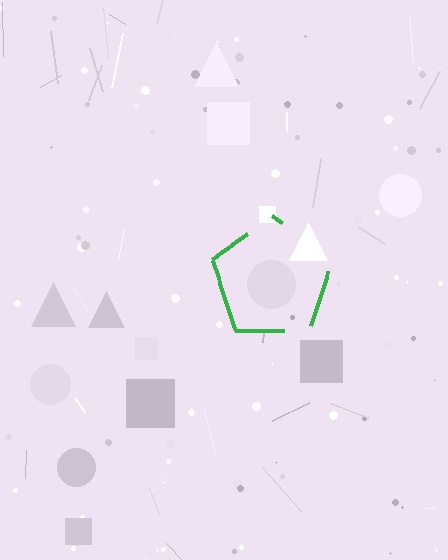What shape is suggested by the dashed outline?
The dashed outline suggests a pentagon.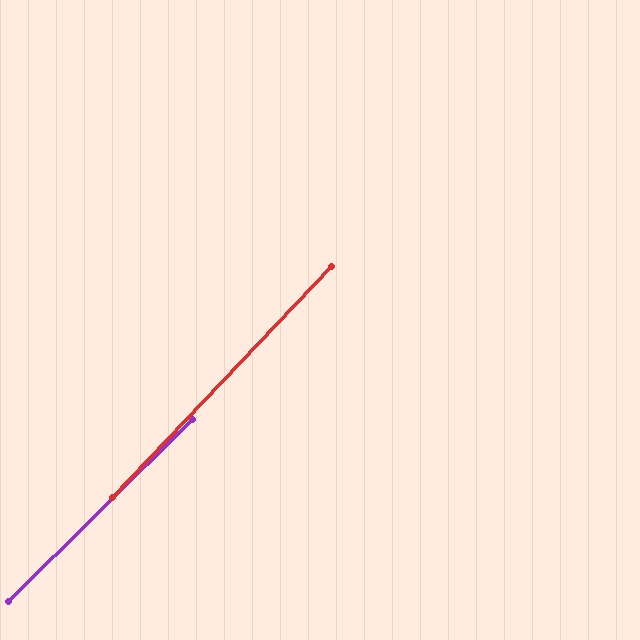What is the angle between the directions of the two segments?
Approximately 2 degrees.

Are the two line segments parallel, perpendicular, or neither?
Parallel — their directions differ by only 1.7°.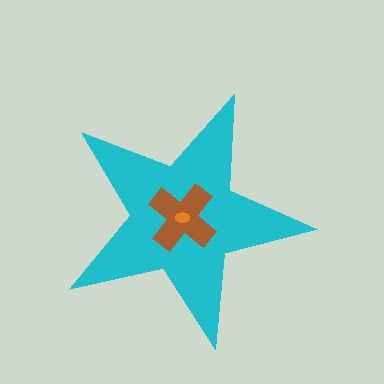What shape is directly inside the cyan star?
The brown cross.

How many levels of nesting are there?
3.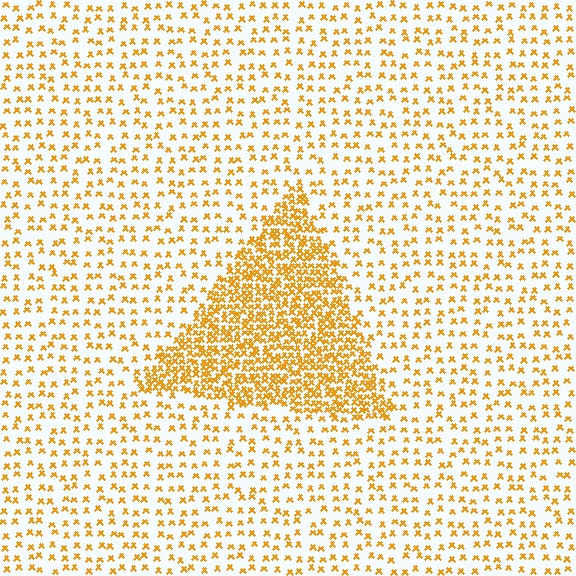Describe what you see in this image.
The image contains small orange elements arranged at two different densities. A triangle-shaped region is visible where the elements are more densely packed than the surrounding area.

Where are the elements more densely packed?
The elements are more densely packed inside the triangle boundary.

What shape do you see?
I see a triangle.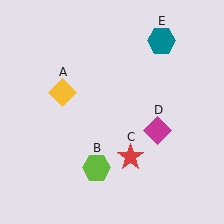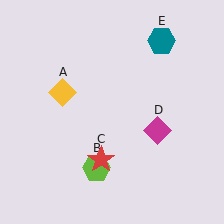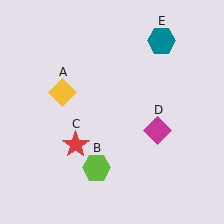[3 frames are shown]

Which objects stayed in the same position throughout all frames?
Yellow diamond (object A) and lime hexagon (object B) and magenta diamond (object D) and teal hexagon (object E) remained stationary.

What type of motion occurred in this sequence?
The red star (object C) rotated clockwise around the center of the scene.